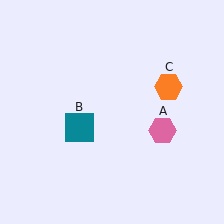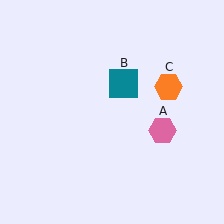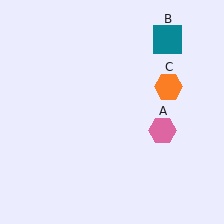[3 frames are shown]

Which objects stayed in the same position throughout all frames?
Pink hexagon (object A) and orange hexagon (object C) remained stationary.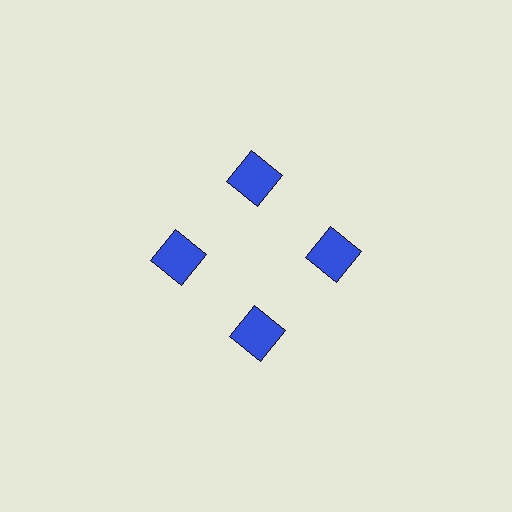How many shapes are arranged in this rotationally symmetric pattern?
There are 4 shapes, arranged in 4 groups of 1.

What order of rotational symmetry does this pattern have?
This pattern has 4-fold rotational symmetry.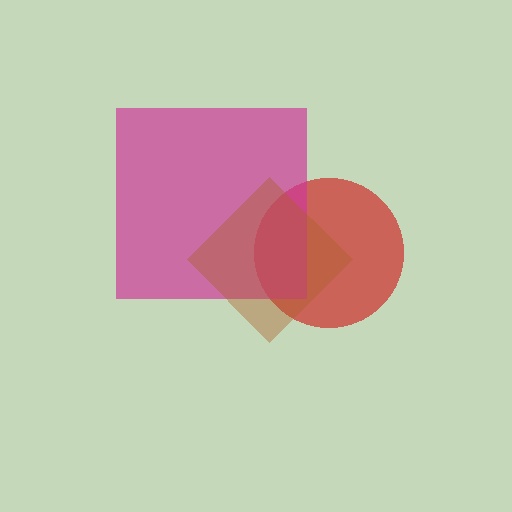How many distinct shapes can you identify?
There are 3 distinct shapes: a red circle, a magenta square, a brown diamond.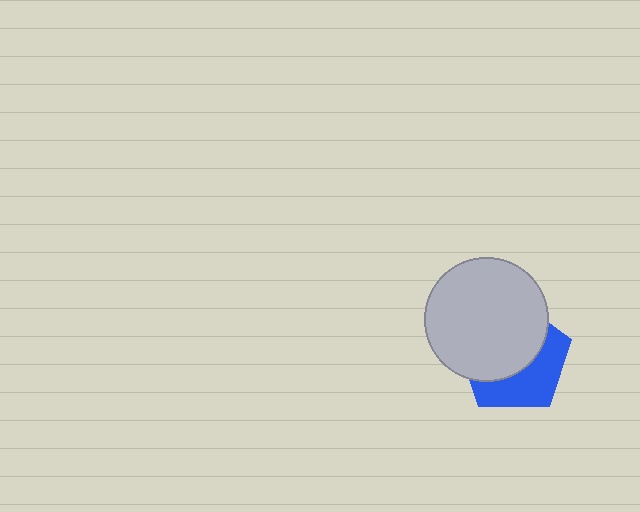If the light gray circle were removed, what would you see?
You would see the complete blue pentagon.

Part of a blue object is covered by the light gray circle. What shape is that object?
It is a pentagon.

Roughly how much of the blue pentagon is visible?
A small part of it is visible (roughly 43%).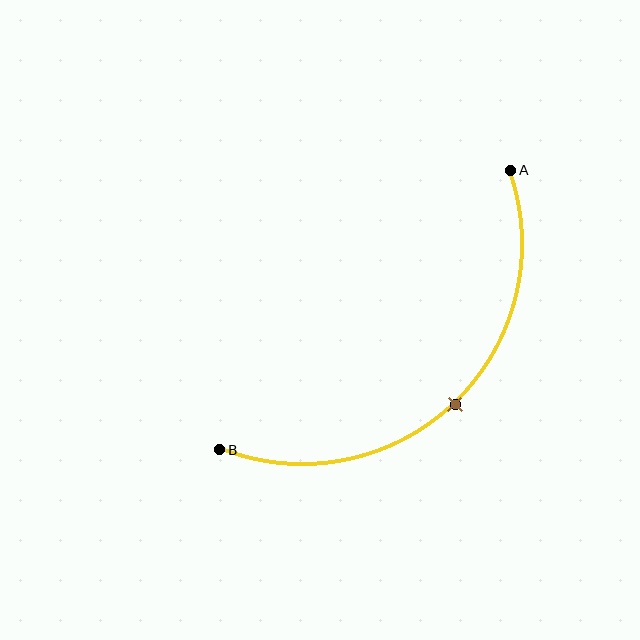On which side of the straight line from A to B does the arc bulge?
The arc bulges below and to the right of the straight line connecting A and B.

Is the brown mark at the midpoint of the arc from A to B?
Yes. The brown mark lies on the arc at equal arc-length from both A and B — it is the arc midpoint.